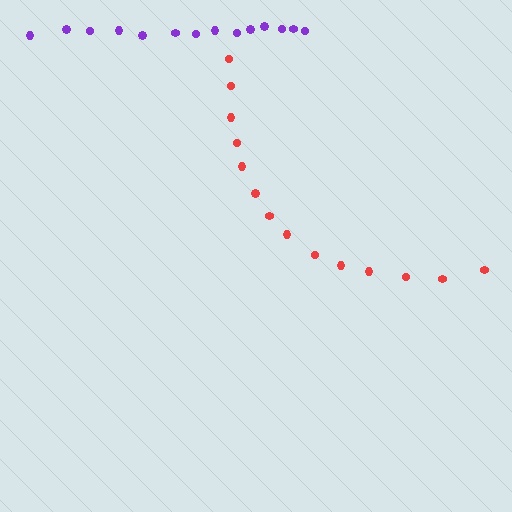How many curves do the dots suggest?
There are 2 distinct paths.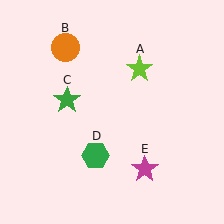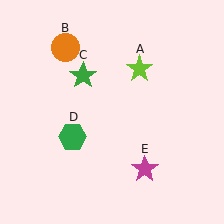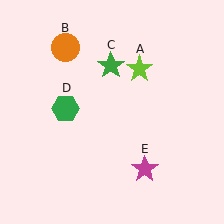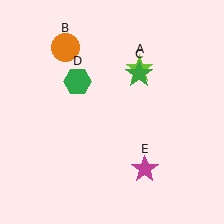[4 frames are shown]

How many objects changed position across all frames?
2 objects changed position: green star (object C), green hexagon (object D).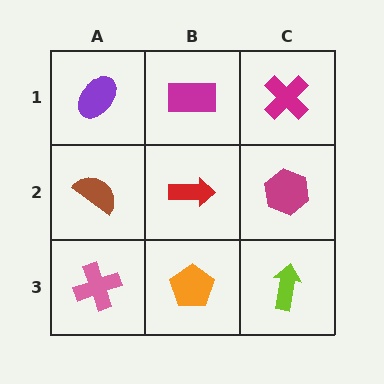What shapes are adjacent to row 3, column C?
A magenta hexagon (row 2, column C), an orange pentagon (row 3, column B).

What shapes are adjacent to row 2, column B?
A magenta rectangle (row 1, column B), an orange pentagon (row 3, column B), a brown semicircle (row 2, column A), a magenta hexagon (row 2, column C).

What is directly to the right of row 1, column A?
A magenta rectangle.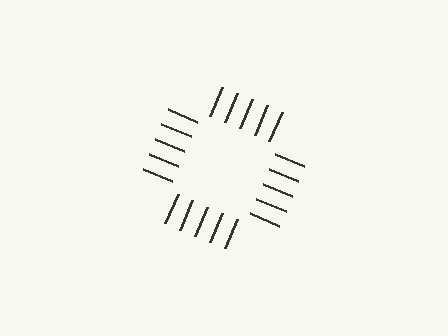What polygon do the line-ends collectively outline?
An illusory square — the line segments terminate on its edges but no continuous stroke is drawn.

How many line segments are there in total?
20 — 5 along each of the 4 edges.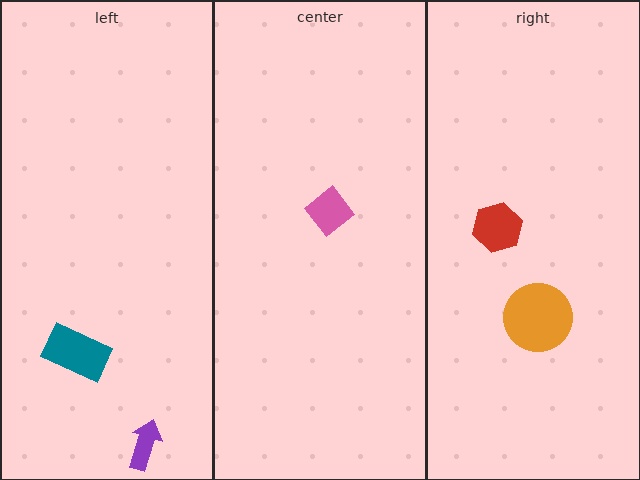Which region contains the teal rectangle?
The left region.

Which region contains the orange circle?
The right region.